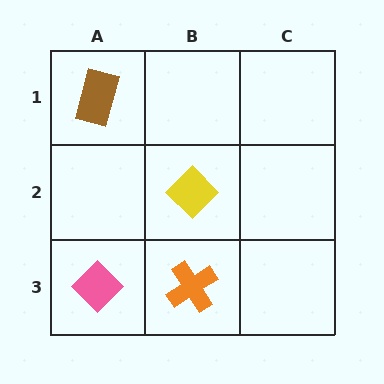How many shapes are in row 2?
1 shape.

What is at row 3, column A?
A pink diamond.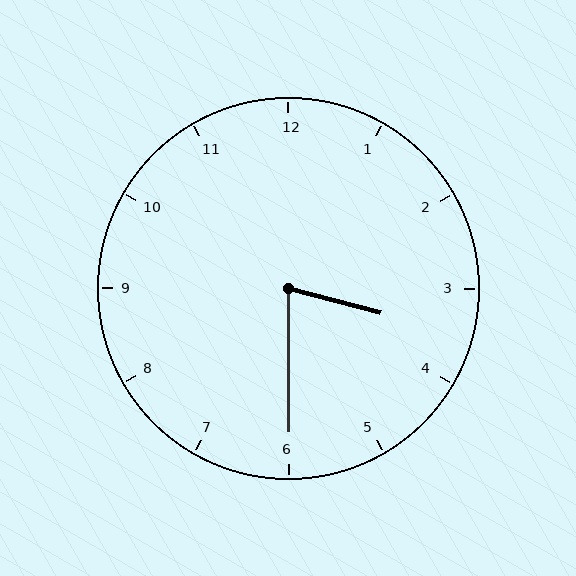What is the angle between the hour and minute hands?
Approximately 75 degrees.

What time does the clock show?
3:30.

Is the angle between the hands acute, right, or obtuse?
It is acute.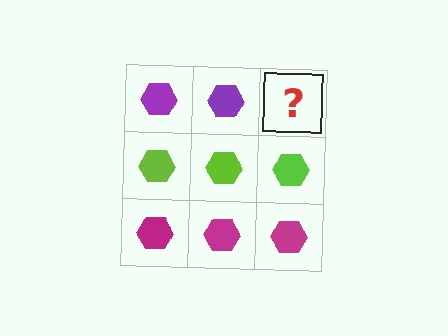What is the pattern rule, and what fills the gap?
The rule is that each row has a consistent color. The gap should be filled with a purple hexagon.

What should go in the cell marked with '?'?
The missing cell should contain a purple hexagon.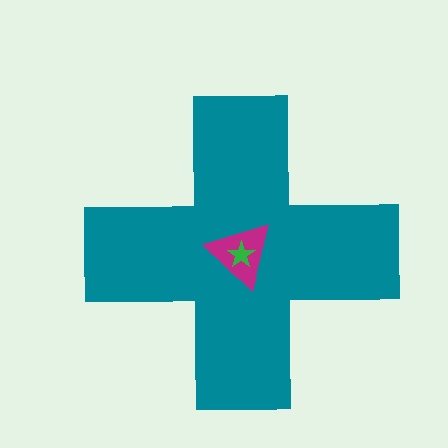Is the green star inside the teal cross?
Yes.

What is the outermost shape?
The teal cross.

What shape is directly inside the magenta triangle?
The green star.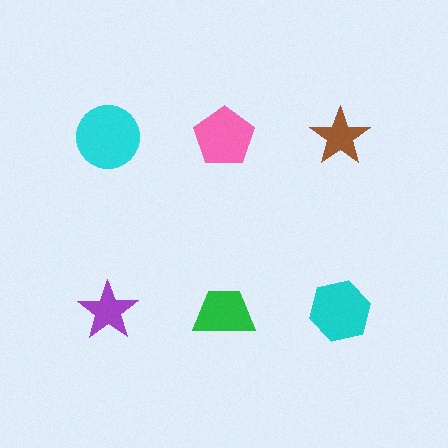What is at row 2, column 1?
A purple star.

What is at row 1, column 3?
A brown star.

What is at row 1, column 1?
A cyan circle.